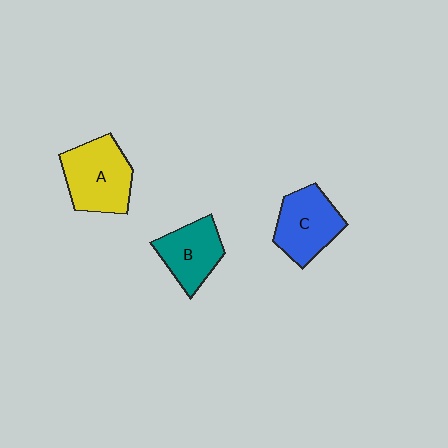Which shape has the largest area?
Shape A (yellow).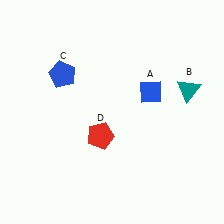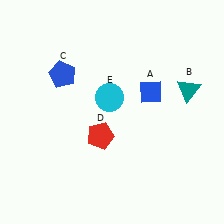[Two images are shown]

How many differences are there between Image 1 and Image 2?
There is 1 difference between the two images.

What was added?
A cyan circle (E) was added in Image 2.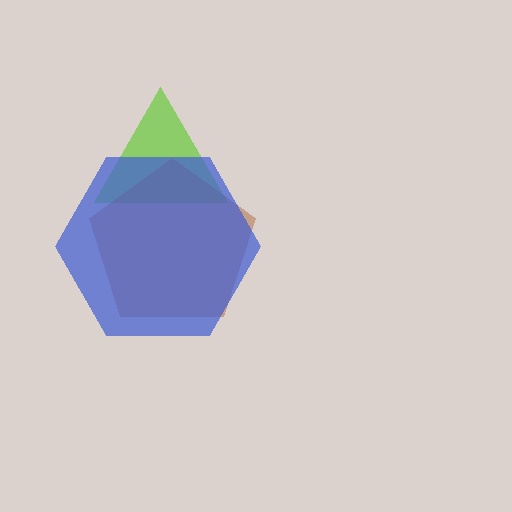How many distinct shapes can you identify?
There are 3 distinct shapes: a lime triangle, a brown pentagon, a blue hexagon.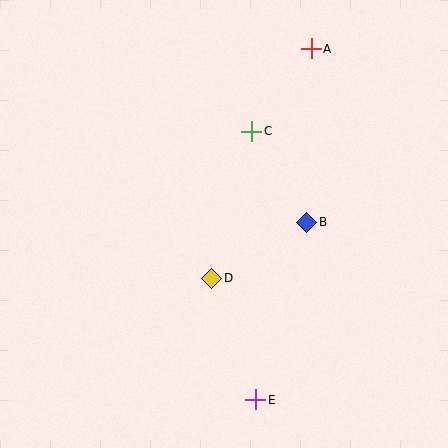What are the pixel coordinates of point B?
Point B is at (307, 222).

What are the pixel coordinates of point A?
Point A is at (311, 49).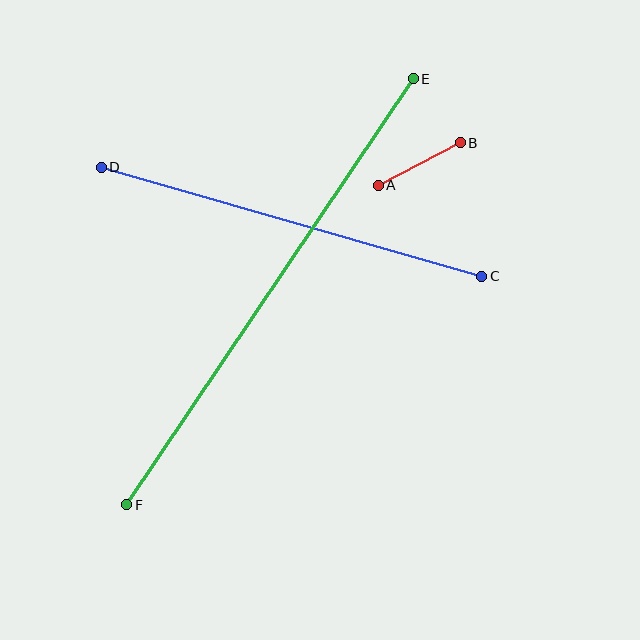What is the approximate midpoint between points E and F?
The midpoint is at approximately (270, 292) pixels.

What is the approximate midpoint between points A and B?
The midpoint is at approximately (419, 164) pixels.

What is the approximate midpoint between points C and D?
The midpoint is at approximately (292, 222) pixels.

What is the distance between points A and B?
The distance is approximately 92 pixels.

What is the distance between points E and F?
The distance is approximately 514 pixels.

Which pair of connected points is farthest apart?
Points E and F are farthest apart.